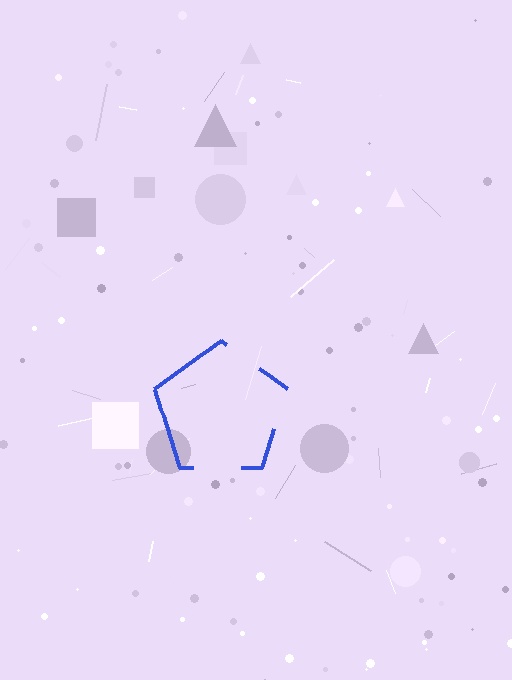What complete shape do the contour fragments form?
The contour fragments form a pentagon.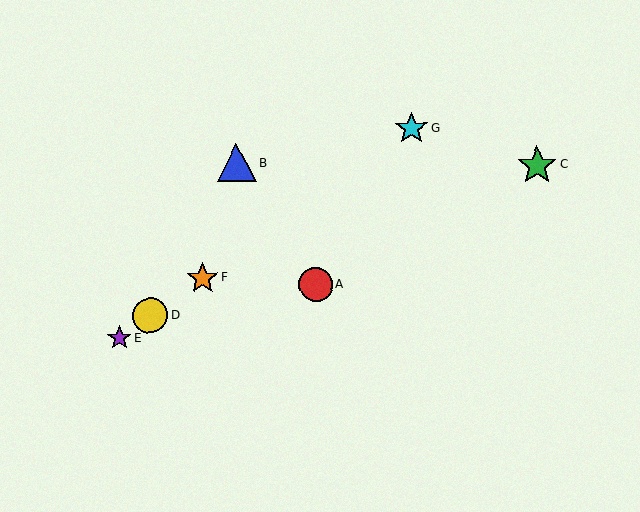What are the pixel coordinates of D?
Object D is at (150, 316).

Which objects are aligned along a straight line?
Objects D, E, F, G are aligned along a straight line.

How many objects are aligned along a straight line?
4 objects (D, E, F, G) are aligned along a straight line.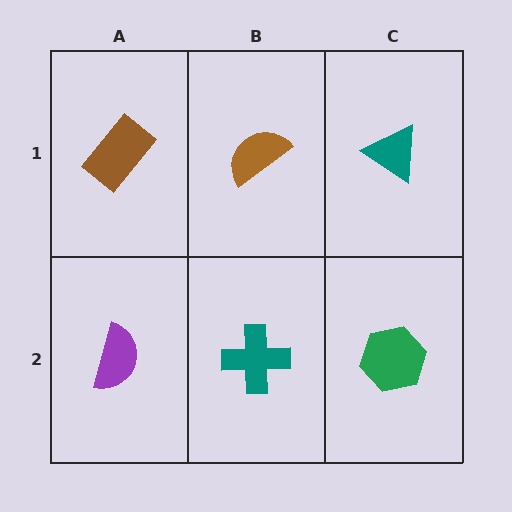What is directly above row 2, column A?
A brown rectangle.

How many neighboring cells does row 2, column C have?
2.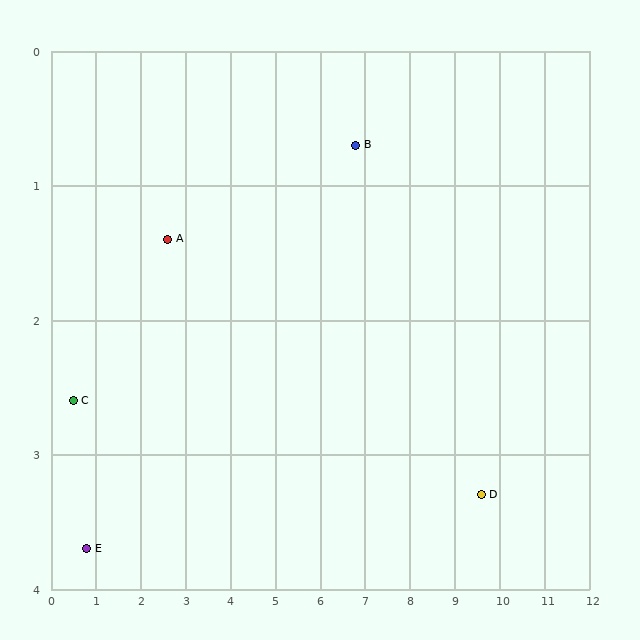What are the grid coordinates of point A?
Point A is at approximately (2.6, 1.4).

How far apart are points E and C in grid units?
Points E and C are about 1.1 grid units apart.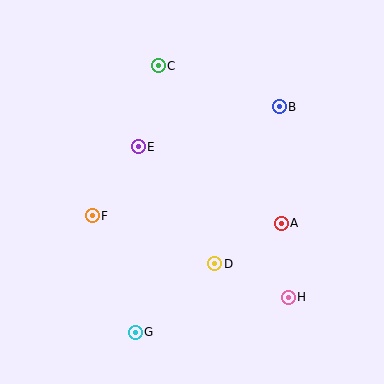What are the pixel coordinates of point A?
Point A is at (281, 223).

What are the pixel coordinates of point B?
Point B is at (279, 107).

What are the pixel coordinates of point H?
Point H is at (288, 297).